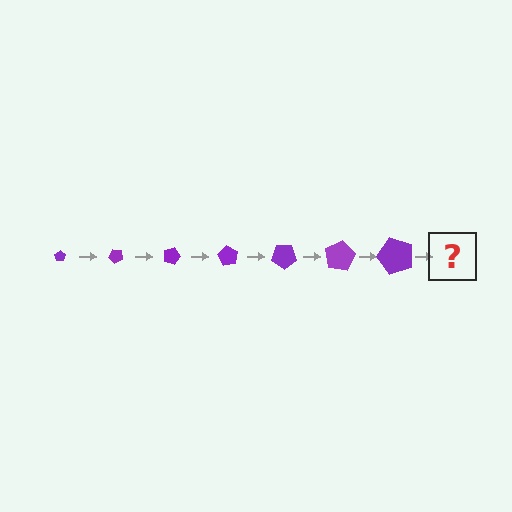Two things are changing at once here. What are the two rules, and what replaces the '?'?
The two rules are that the pentagon grows larger each step and it rotates 45 degrees each step. The '?' should be a pentagon, larger than the previous one and rotated 315 degrees from the start.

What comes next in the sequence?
The next element should be a pentagon, larger than the previous one and rotated 315 degrees from the start.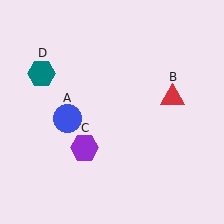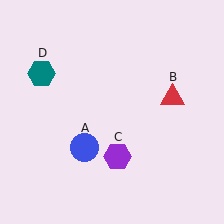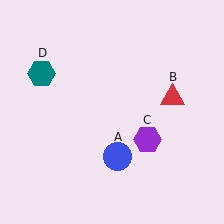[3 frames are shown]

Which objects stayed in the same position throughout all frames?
Red triangle (object B) and teal hexagon (object D) remained stationary.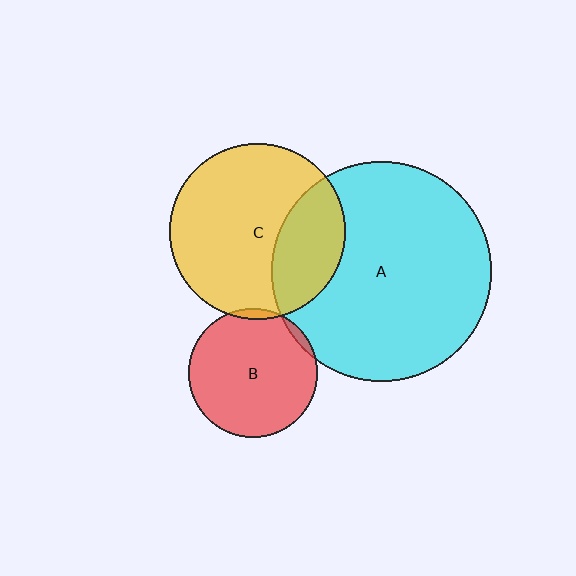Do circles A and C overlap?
Yes.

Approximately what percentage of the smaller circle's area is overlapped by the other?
Approximately 30%.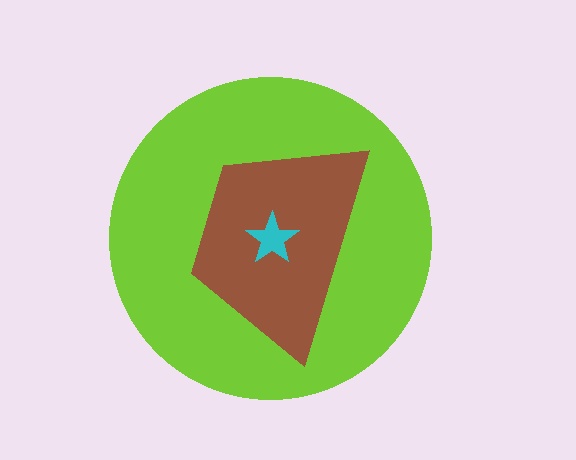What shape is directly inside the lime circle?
The brown trapezoid.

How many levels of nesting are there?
3.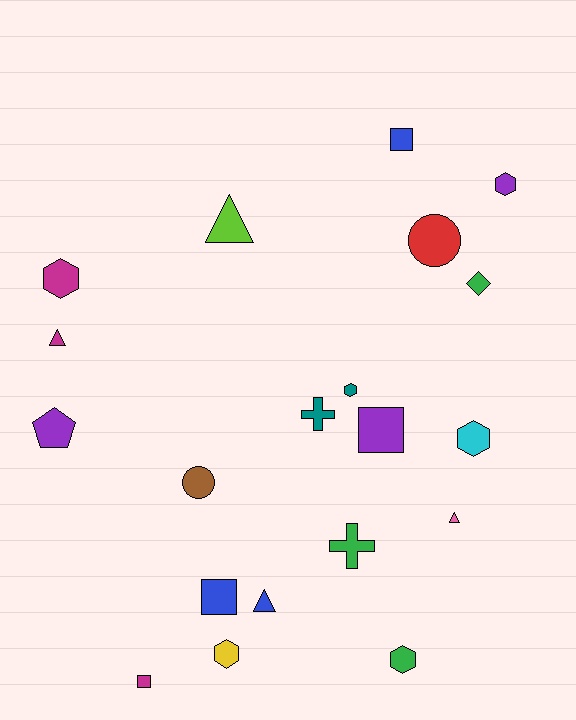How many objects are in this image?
There are 20 objects.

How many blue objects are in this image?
There are 3 blue objects.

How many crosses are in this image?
There are 2 crosses.